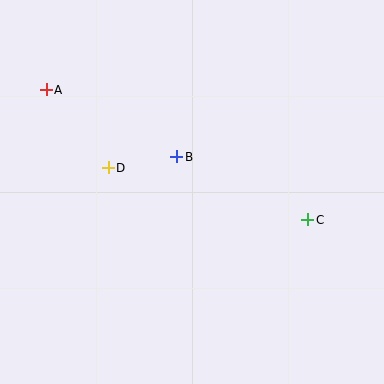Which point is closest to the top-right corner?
Point C is closest to the top-right corner.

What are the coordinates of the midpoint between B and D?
The midpoint between B and D is at (143, 162).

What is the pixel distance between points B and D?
The distance between B and D is 69 pixels.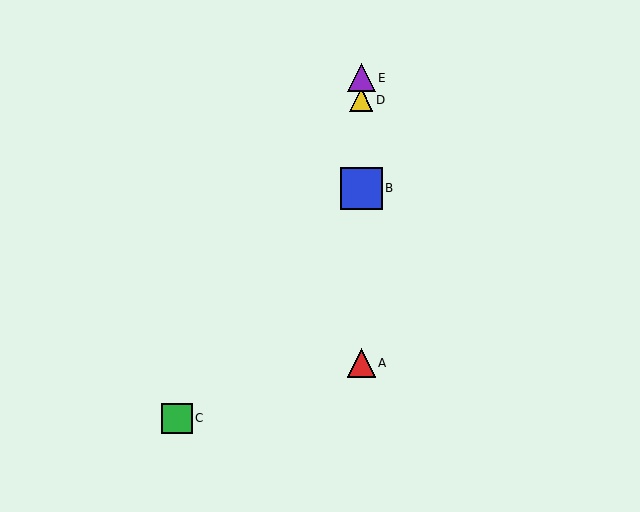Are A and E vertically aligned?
Yes, both are at x≈361.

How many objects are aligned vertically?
4 objects (A, B, D, E) are aligned vertically.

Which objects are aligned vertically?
Objects A, B, D, E are aligned vertically.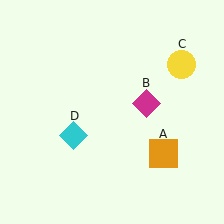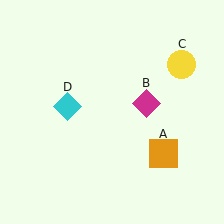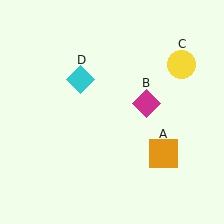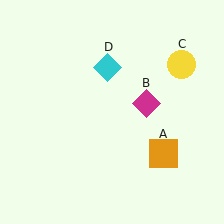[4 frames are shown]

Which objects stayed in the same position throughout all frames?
Orange square (object A) and magenta diamond (object B) and yellow circle (object C) remained stationary.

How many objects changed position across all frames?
1 object changed position: cyan diamond (object D).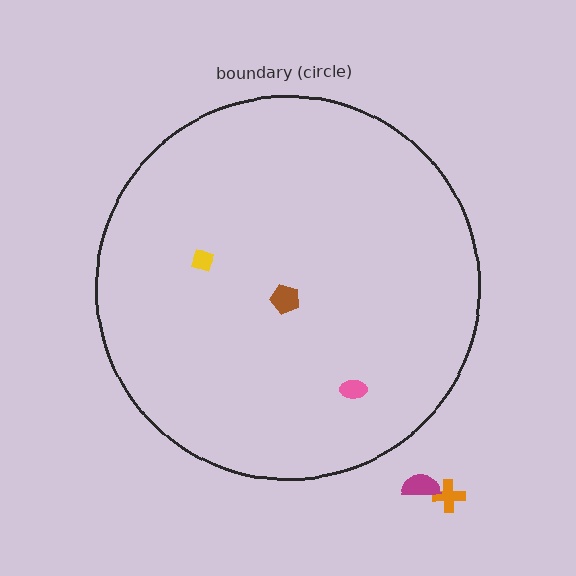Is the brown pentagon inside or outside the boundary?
Inside.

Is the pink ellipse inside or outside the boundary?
Inside.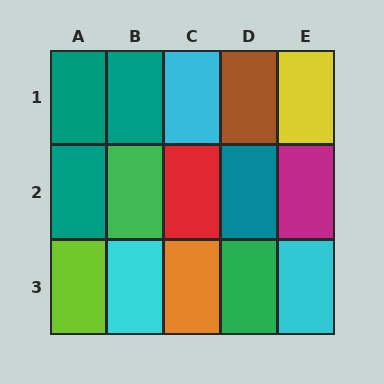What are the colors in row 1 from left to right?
Teal, teal, cyan, brown, yellow.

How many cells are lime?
1 cell is lime.